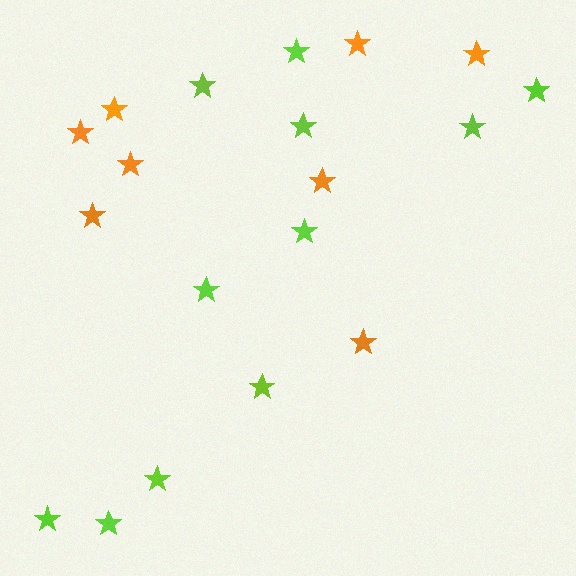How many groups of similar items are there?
There are 2 groups: one group of orange stars (8) and one group of lime stars (11).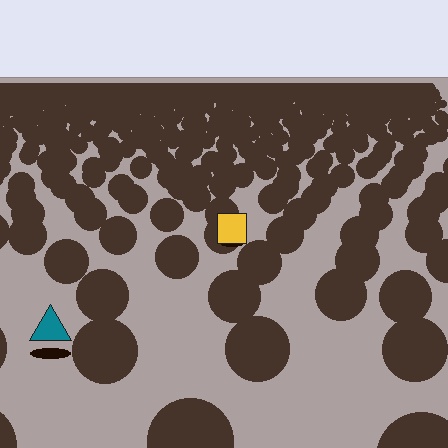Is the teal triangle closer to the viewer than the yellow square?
Yes. The teal triangle is closer — you can tell from the texture gradient: the ground texture is coarser near it.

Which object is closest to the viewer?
The teal triangle is closest. The texture marks near it are larger and more spread out.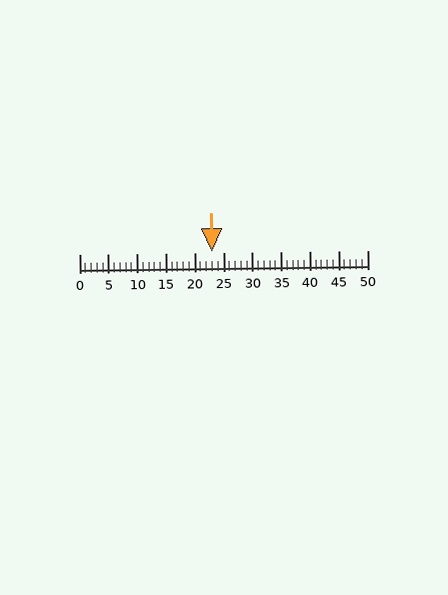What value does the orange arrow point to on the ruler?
The orange arrow points to approximately 23.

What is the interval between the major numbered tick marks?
The major tick marks are spaced 5 units apart.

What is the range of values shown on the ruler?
The ruler shows values from 0 to 50.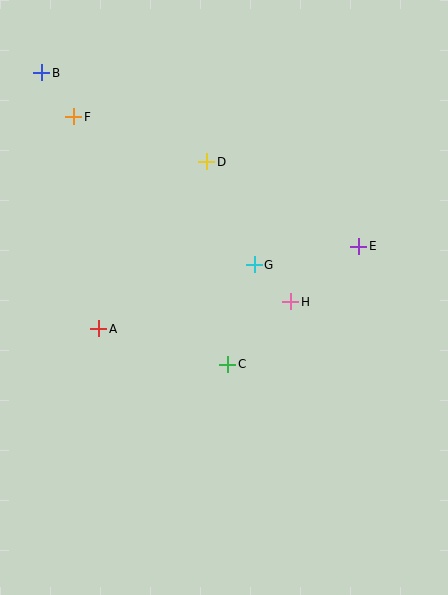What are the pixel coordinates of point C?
Point C is at (228, 364).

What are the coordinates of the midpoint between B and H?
The midpoint between B and H is at (166, 187).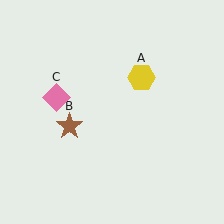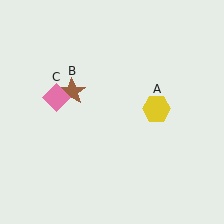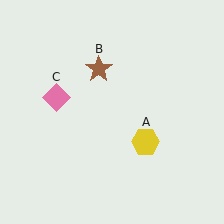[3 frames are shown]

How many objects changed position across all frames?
2 objects changed position: yellow hexagon (object A), brown star (object B).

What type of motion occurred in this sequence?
The yellow hexagon (object A), brown star (object B) rotated clockwise around the center of the scene.